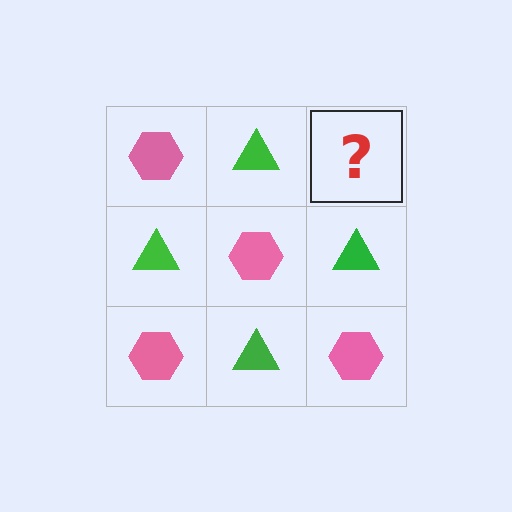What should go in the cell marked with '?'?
The missing cell should contain a pink hexagon.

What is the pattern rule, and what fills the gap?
The rule is that it alternates pink hexagon and green triangle in a checkerboard pattern. The gap should be filled with a pink hexagon.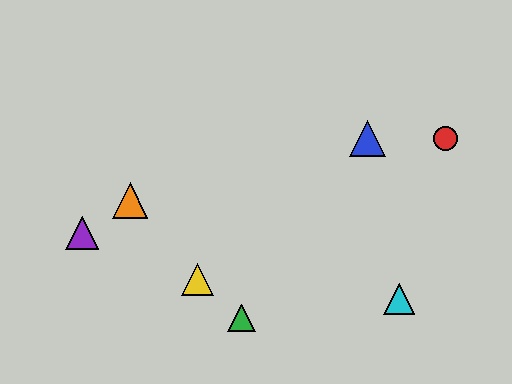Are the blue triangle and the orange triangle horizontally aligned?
No, the blue triangle is at y≈139 and the orange triangle is at y≈201.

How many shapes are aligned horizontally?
2 shapes (the red circle, the blue triangle) are aligned horizontally.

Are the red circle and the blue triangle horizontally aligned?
Yes, both are at y≈139.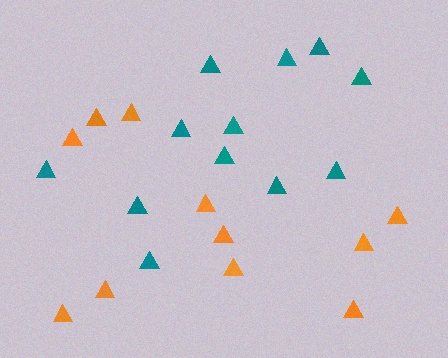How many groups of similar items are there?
There are 2 groups: one group of orange triangles (11) and one group of teal triangles (12).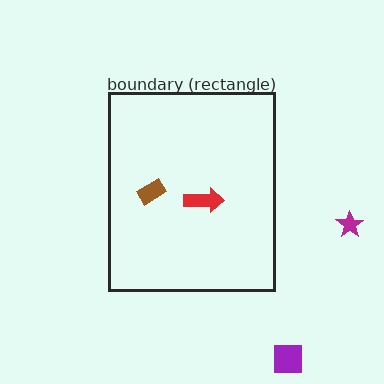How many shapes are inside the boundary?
2 inside, 2 outside.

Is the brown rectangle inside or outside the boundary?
Inside.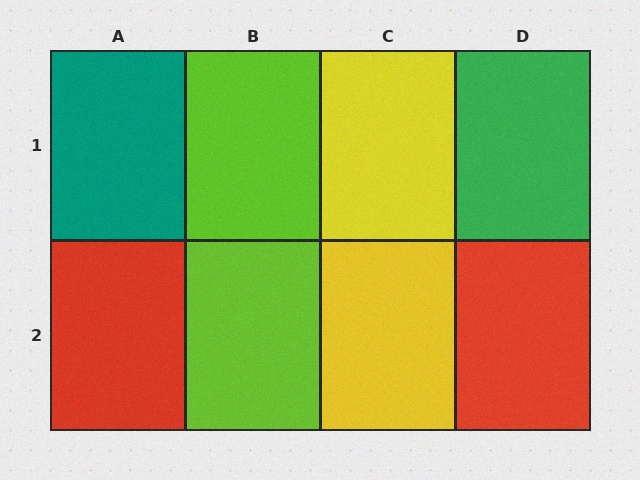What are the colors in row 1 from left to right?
Teal, lime, yellow, green.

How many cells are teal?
1 cell is teal.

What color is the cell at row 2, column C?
Yellow.